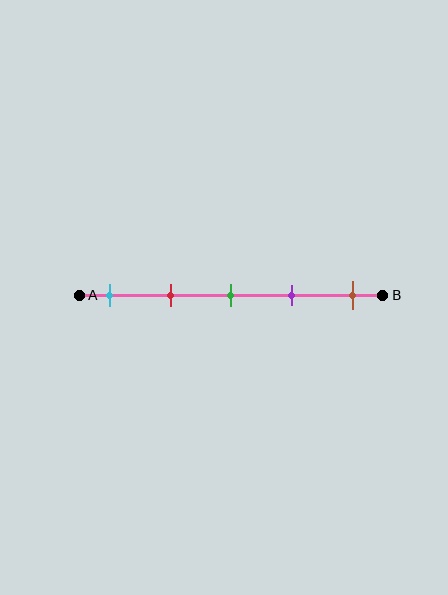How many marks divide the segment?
There are 5 marks dividing the segment.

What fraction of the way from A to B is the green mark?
The green mark is approximately 50% (0.5) of the way from A to B.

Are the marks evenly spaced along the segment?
Yes, the marks are approximately evenly spaced.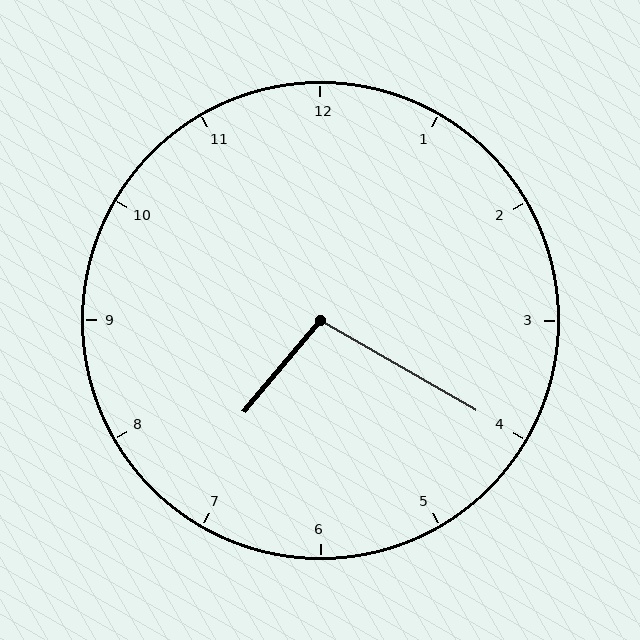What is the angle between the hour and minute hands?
Approximately 100 degrees.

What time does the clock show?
7:20.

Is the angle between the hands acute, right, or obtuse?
It is obtuse.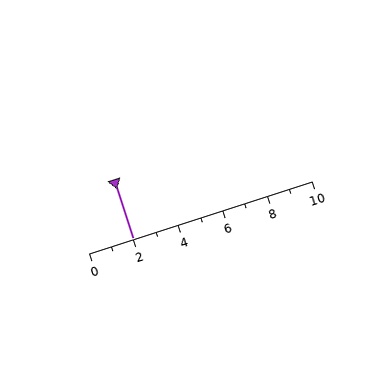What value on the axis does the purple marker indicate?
The marker indicates approximately 2.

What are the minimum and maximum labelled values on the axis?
The axis runs from 0 to 10.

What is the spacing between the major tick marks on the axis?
The major ticks are spaced 2 apart.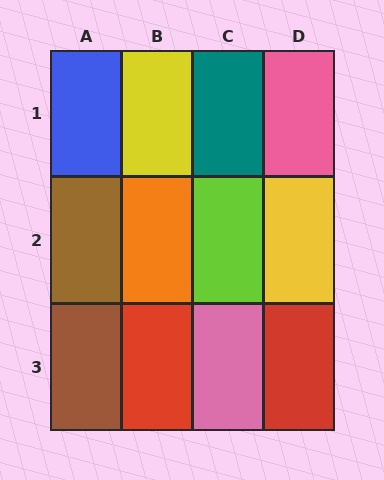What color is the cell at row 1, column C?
Teal.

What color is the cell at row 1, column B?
Yellow.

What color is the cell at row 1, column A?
Blue.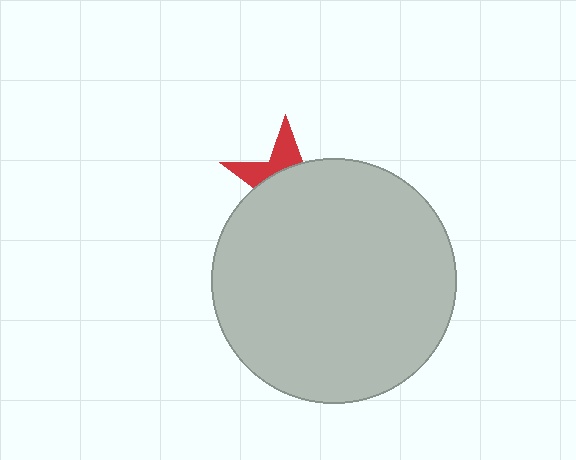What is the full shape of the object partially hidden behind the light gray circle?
The partially hidden object is a red star.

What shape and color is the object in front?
The object in front is a light gray circle.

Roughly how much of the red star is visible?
A small part of it is visible (roughly 31%).